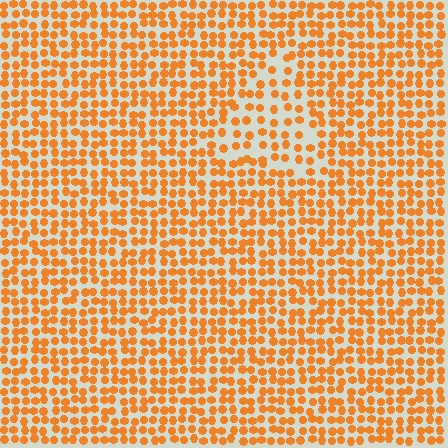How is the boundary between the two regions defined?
The boundary is defined by a change in element density (approximately 1.7x ratio). All elements are the same color, size, and shape.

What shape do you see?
I see a triangle.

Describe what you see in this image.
The image contains small orange elements arranged at two different densities. A triangle-shaped region is visible where the elements are less densely packed than the surrounding area.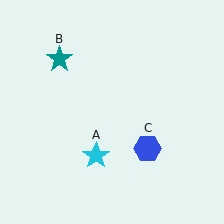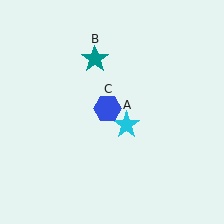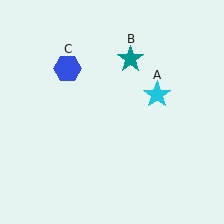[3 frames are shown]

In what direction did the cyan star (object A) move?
The cyan star (object A) moved up and to the right.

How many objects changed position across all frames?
3 objects changed position: cyan star (object A), teal star (object B), blue hexagon (object C).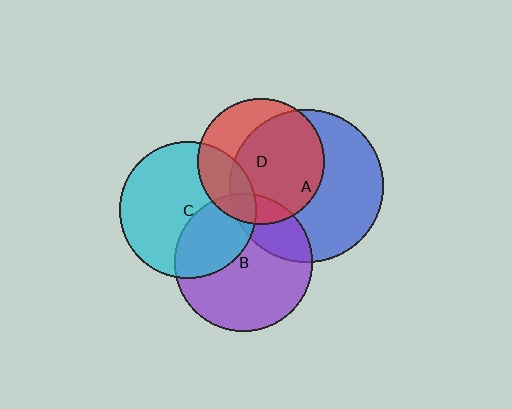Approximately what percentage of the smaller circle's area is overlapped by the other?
Approximately 35%.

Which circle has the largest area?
Circle A (blue).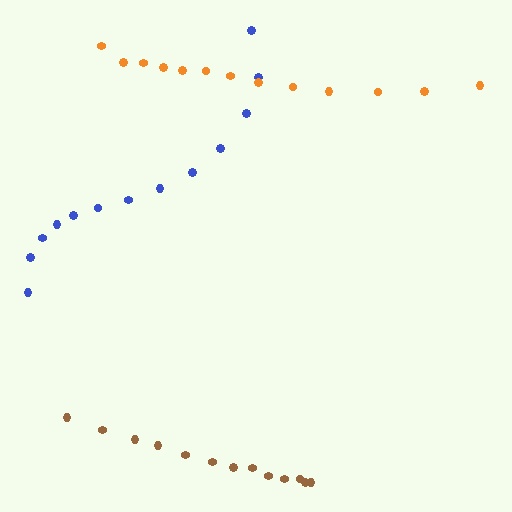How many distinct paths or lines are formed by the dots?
There are 3 distinct paths.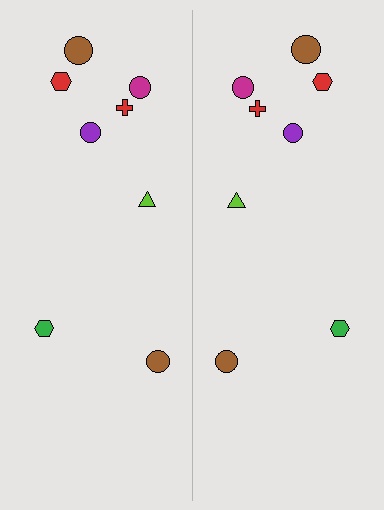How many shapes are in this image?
There are 16 shapes in this image.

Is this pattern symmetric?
Yes, this pattern has bilateral (reflection) symmetry.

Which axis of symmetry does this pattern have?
The pattern has a vertical axis of symmetry running through the center of the image.